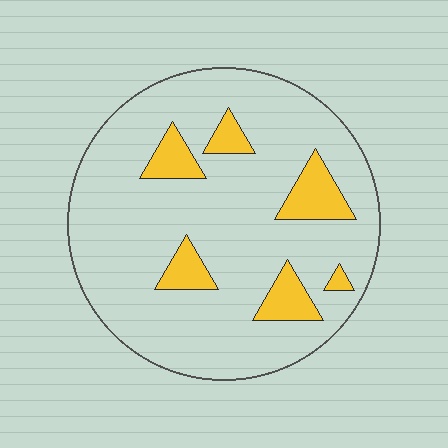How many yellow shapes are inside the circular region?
6.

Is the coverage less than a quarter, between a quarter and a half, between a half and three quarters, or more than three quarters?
Less than a quarter.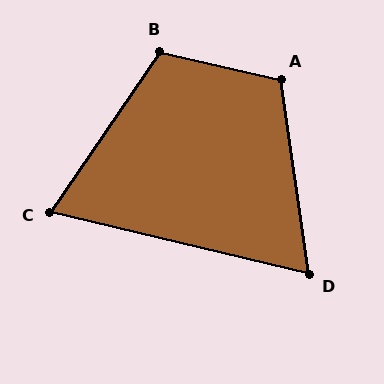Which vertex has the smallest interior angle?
D, at approximately 68 degrees.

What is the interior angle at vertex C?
Approximately 69 degrees (acute).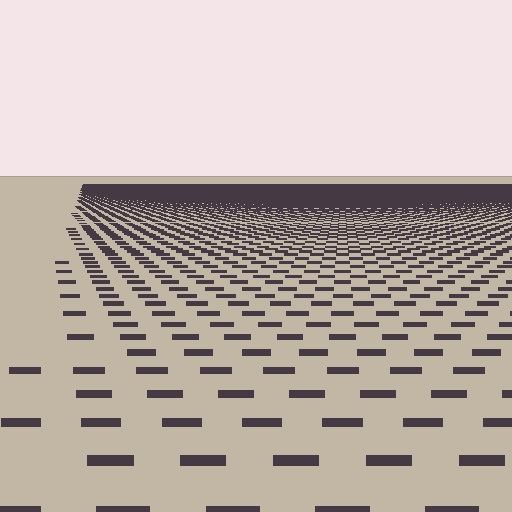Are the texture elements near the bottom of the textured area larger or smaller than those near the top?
Larger. Near the bottom, elements are closer to the viewer and appear at a bigger on-screen size.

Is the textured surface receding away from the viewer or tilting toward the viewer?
The surface is receding away from the viewer. Texture elements get smaller and denser toward the top.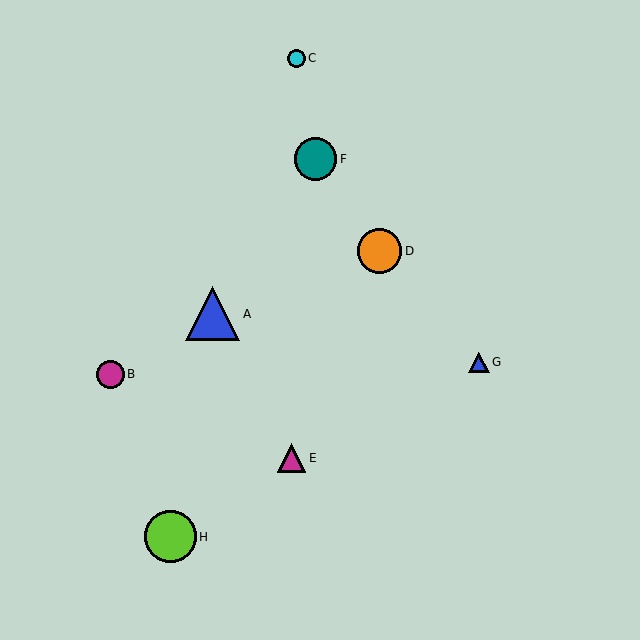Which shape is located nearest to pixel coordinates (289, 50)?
The cyan circle (labeled C) at (296, 58) is nearest to that location.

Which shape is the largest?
The blue triangle (labeled A) is the largest.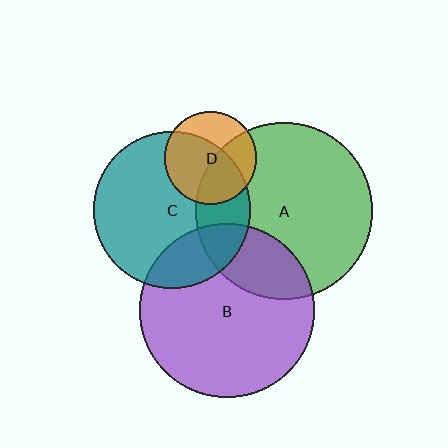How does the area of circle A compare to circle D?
Approximately 3.7 times.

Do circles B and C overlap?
Yes.